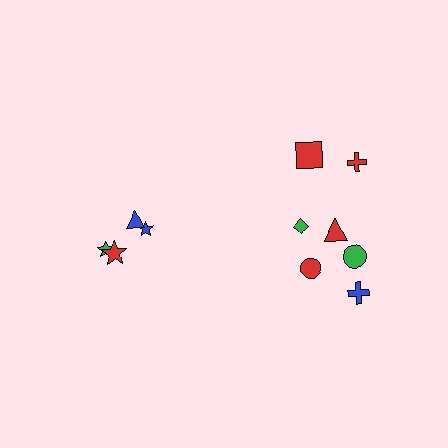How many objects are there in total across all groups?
There are 11 objects.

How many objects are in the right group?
There are 7 objects.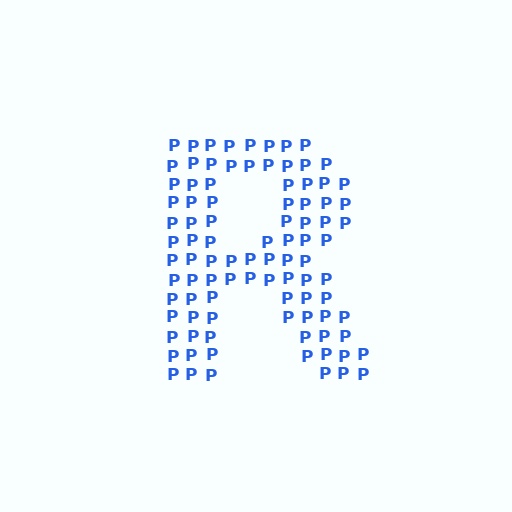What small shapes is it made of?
It is made of small letter P's.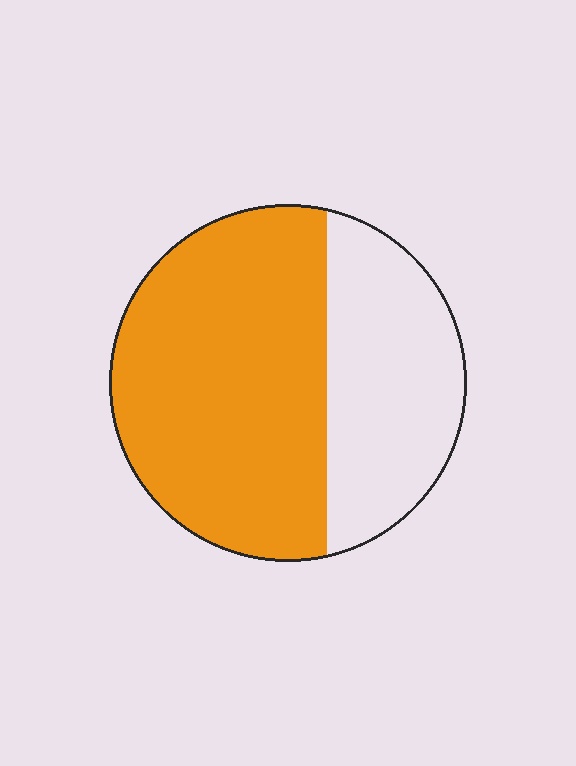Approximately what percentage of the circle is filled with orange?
Approximately 65%.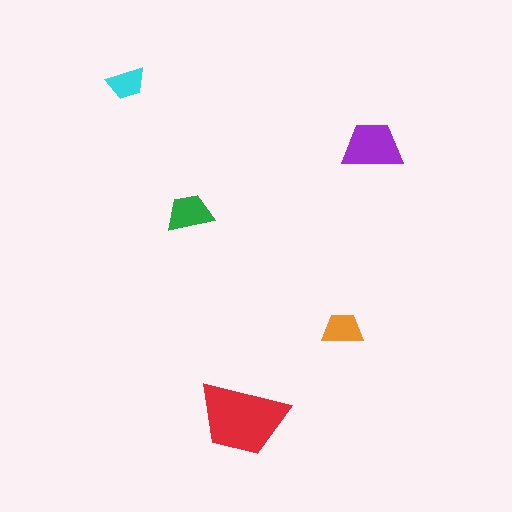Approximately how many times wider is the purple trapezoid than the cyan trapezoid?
About 1.5 times wider.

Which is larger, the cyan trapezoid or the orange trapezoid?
The orange one.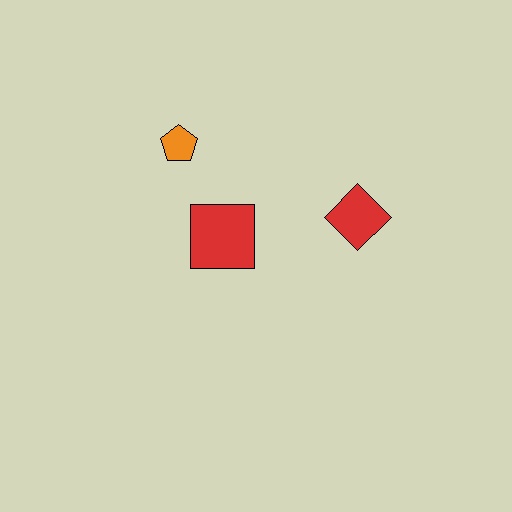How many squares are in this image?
There is 1 square.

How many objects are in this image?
There are 3 objects.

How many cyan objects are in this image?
There are no cyan objects.